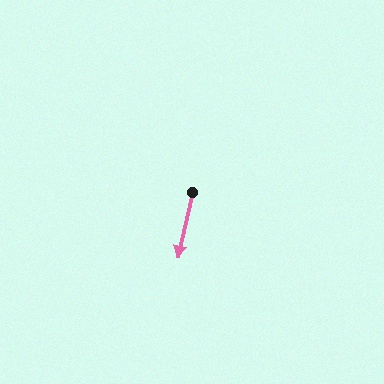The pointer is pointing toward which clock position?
Roughly 6 o'clock.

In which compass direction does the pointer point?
South.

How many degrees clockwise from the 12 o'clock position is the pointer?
Approximately 192 degrees.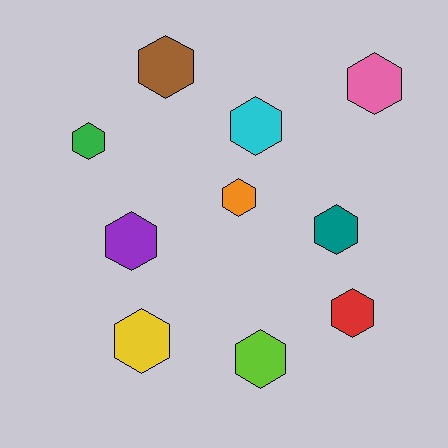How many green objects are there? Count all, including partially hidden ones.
There is 1 green object.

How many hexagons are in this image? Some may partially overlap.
There are 10 hexagons.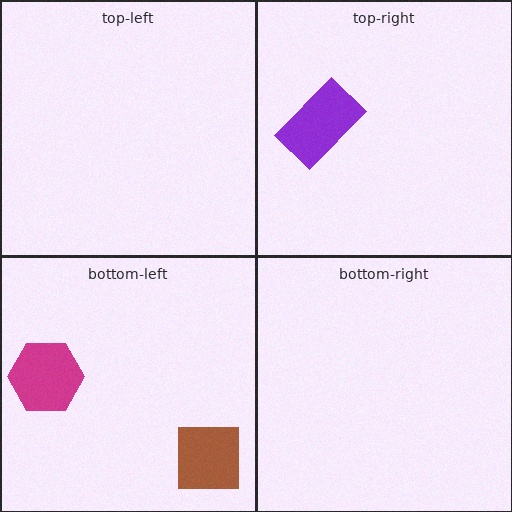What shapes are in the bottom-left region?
The magenta hexagon, the brown square.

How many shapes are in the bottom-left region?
2.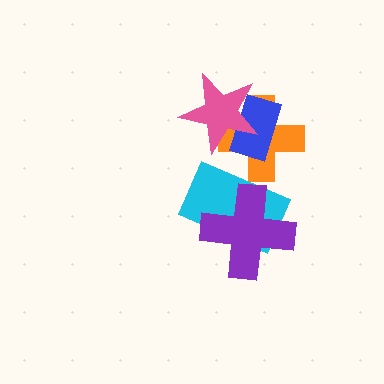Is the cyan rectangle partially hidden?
Yes, it is partially covered by another shape.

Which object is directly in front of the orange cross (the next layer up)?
The cyan rectangle is directly in front of the orange cross.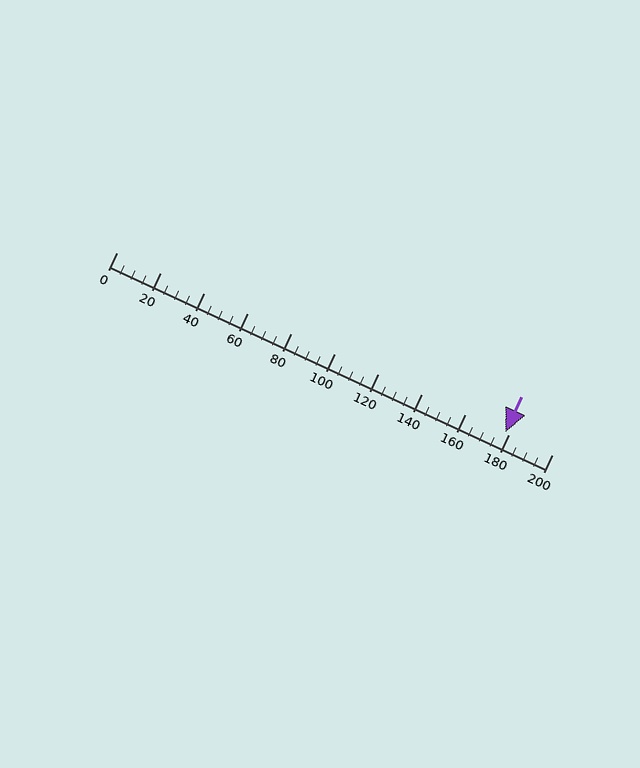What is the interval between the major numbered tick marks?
The major tick marks are spaced 20 units apart.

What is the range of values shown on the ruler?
The ruler shows values from 0 to 200.